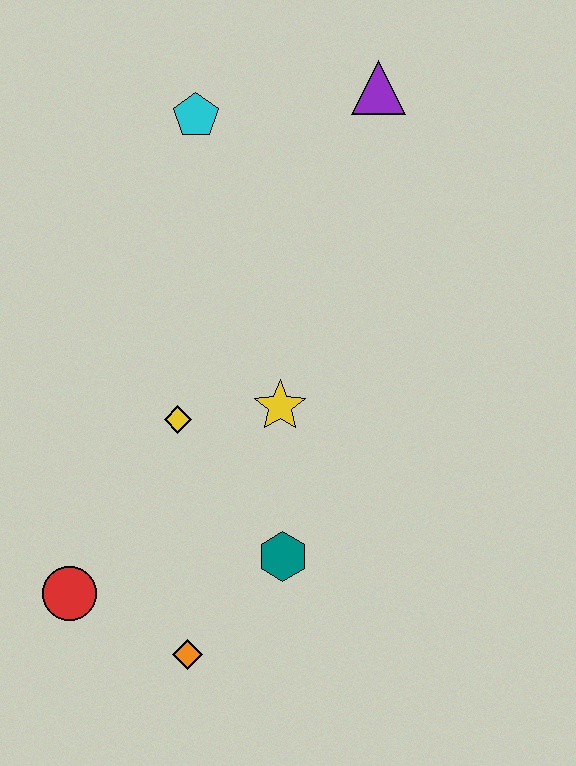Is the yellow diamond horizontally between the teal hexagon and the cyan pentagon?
No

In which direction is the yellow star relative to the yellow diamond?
The yellow star is to the right of the yellow diamond.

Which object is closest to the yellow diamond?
The yellow star is closest to the yellow diamond.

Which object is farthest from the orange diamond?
The purple triangle is farthest from the orange diamond.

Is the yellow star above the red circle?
Yes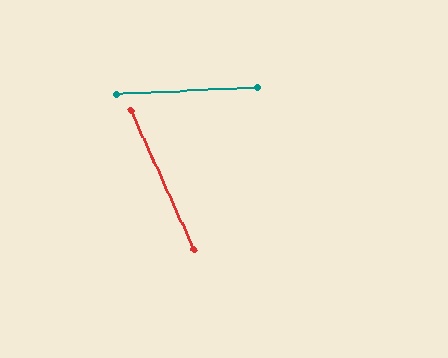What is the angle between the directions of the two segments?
Approximately 68 degrees.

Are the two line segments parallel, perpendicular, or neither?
Neither parallel nor perpendicular — they differ by about 68°.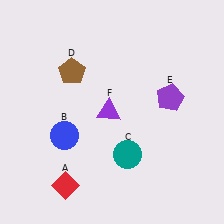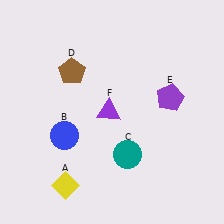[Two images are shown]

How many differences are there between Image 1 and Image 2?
There is 1 difference between the two images.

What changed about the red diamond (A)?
In Image 1, A is red. In Image 2, it changed to yellow.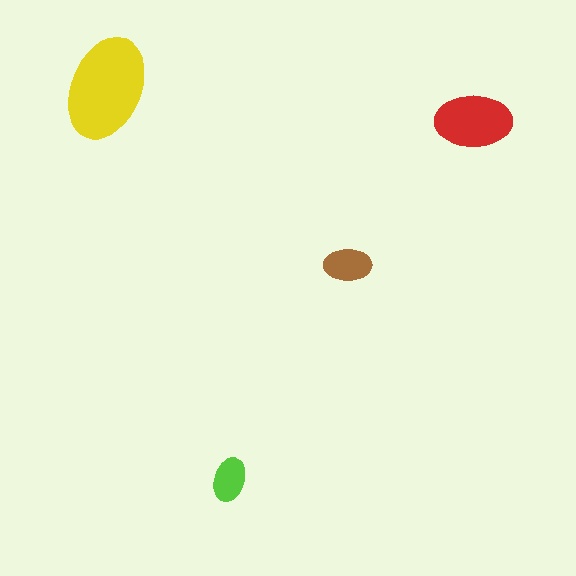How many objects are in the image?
There are 4 objects in the image.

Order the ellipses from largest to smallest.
the yellow one, the red one, the brown one, the lime one.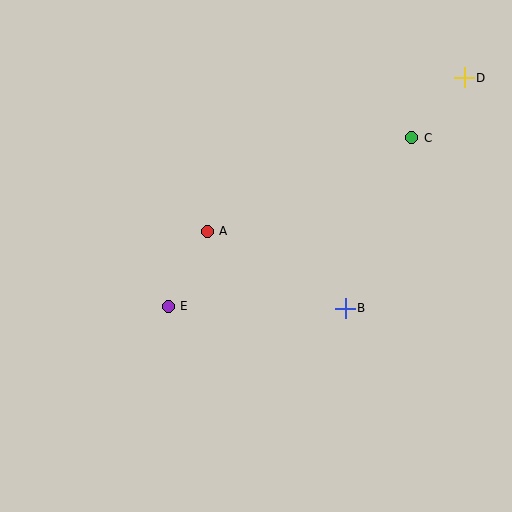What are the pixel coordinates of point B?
Point B is at (345, 308).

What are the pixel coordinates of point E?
Point E is at (168, 306).